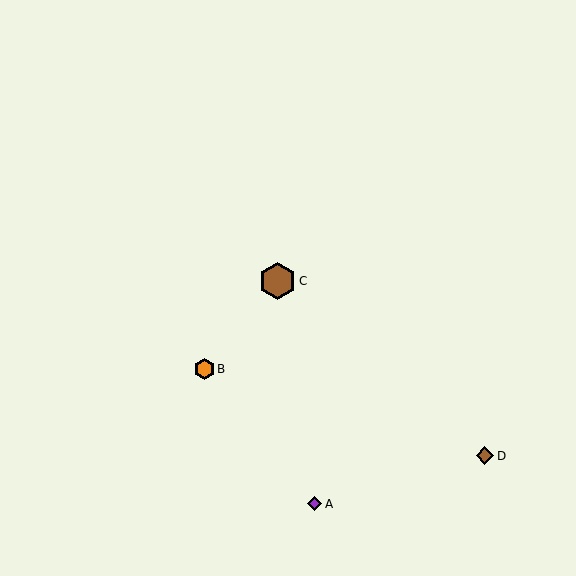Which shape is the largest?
The brown hexagon (labeled C) is the largest.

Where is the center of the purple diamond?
The center of the purple diamond is at (315, 504).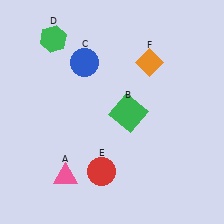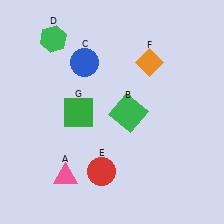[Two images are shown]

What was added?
A green square (G) was added in Image 2.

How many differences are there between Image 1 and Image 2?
There is 1 difference between the two images.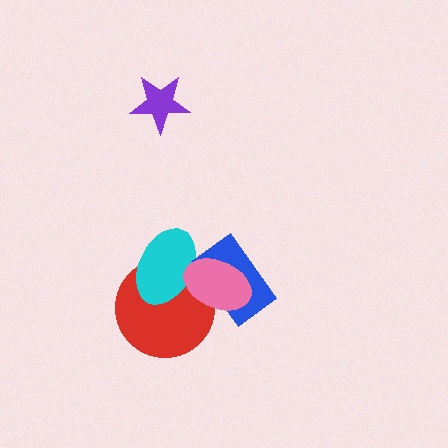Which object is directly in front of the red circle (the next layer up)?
The cyan ellipse is directly in front of the red circle.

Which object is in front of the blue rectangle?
The pink ellipse is in front of the blue rectangle.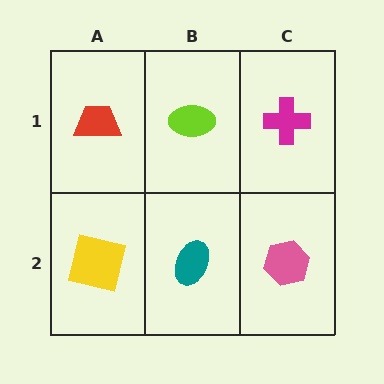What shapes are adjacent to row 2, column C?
A magenta cross (row 1, column C), a teal ellipse (row 2, column B).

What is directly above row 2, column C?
A magenta cross.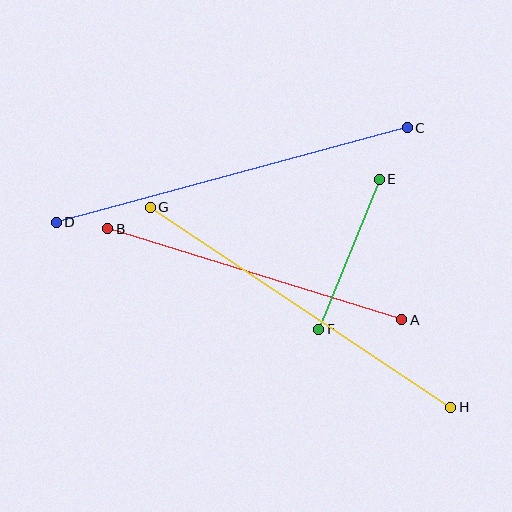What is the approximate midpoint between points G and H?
The midpoint is at approximately (300, 307) pixels.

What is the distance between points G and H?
The distance is approximately 361 pixels.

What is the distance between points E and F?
The distance is approximately 161 pixels.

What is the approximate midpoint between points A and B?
The midpoint is at approximately (255, 274) pixels.